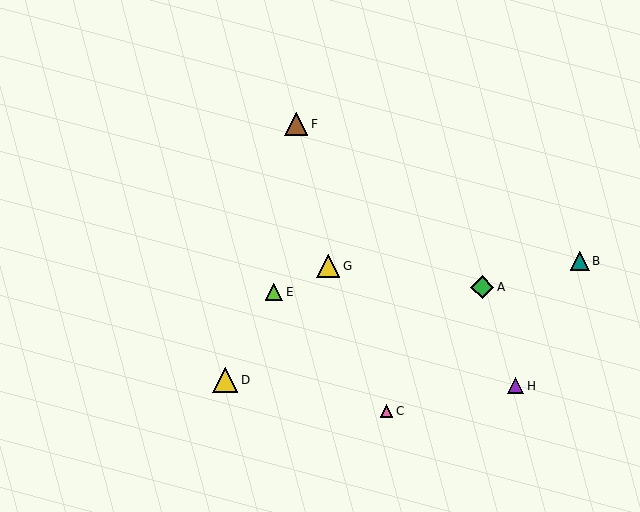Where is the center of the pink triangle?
The center of the pink triangle is at (386, 411).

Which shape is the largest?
The yellow triangle (labeled D) is the largest.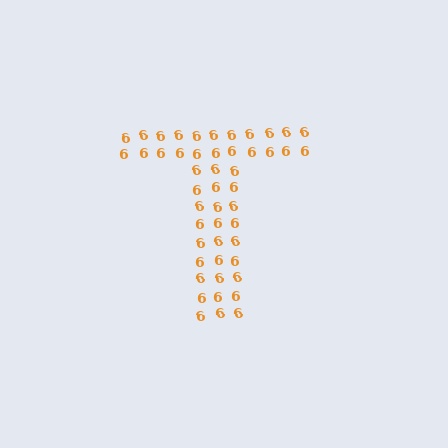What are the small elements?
The small elements are digit 6's.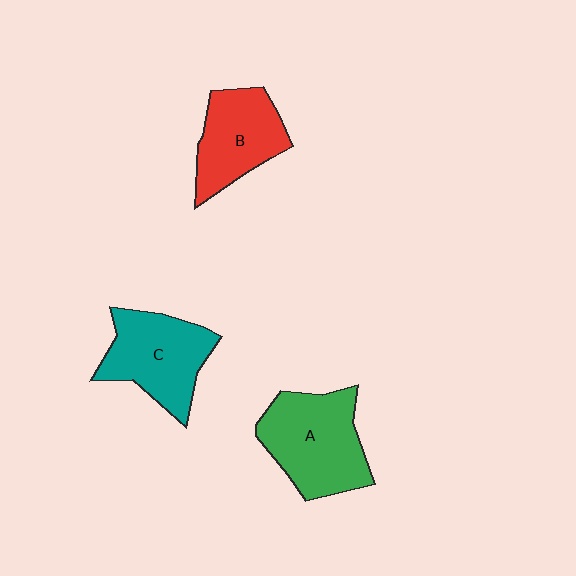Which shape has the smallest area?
Shape B (red).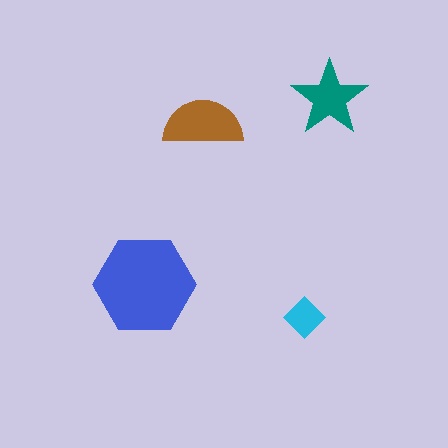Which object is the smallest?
The cyan diamond.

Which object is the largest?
The blue hexagon.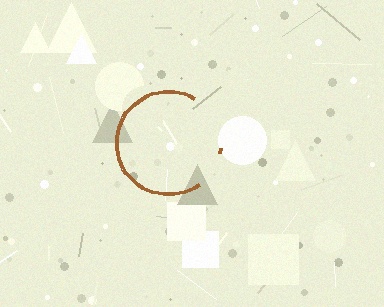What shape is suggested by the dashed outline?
The dashed outline suggests a circle.